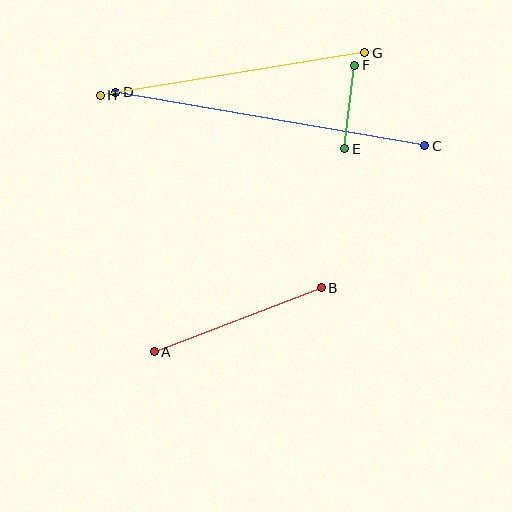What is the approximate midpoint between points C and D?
The midpoint is at approximately (270, 119) pixels.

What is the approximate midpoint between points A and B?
The midpoint is at approximately (238, 320) pixels.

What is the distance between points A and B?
The distance is approximately 179 pixels.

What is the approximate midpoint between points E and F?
The midpoint is at approximately (350, 107) pixels.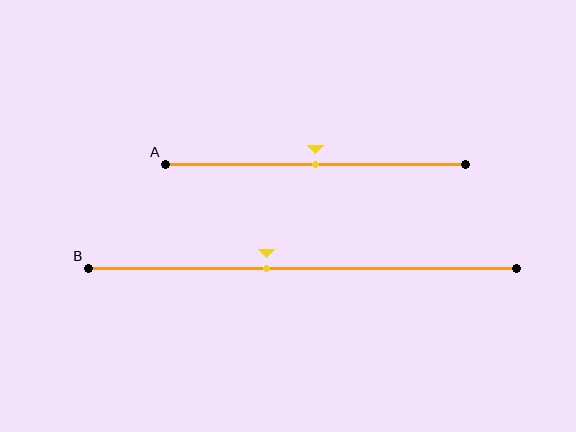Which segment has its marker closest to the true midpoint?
Segment A has its marker closest to the true midpoint.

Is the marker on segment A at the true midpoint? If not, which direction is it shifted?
Yes, the marker on segment A is at the true midpoint.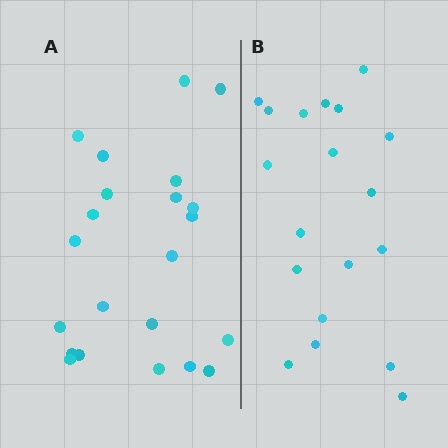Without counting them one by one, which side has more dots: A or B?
Region A (the left region) has more dots.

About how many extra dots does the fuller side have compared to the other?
Region A has just a few more — roughly 2 or 3 more dots than region B.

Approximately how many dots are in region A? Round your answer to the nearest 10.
About 20 dots. (The exact count is 22, which rounds to 20.)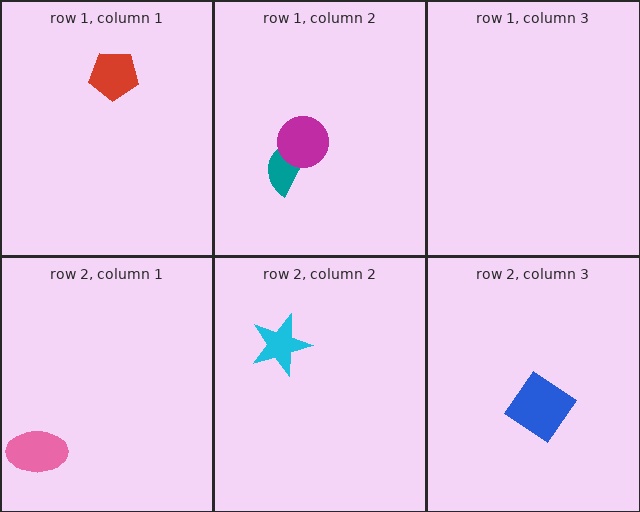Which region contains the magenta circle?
The row 1, column 2 region.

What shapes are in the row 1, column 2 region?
The teal semicircle, the magenta circle.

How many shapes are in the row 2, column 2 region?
1.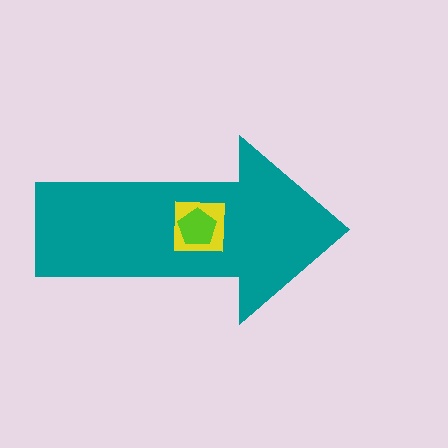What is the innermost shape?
The lime pentagon.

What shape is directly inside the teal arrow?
The yellow square.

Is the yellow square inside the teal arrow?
Yes.